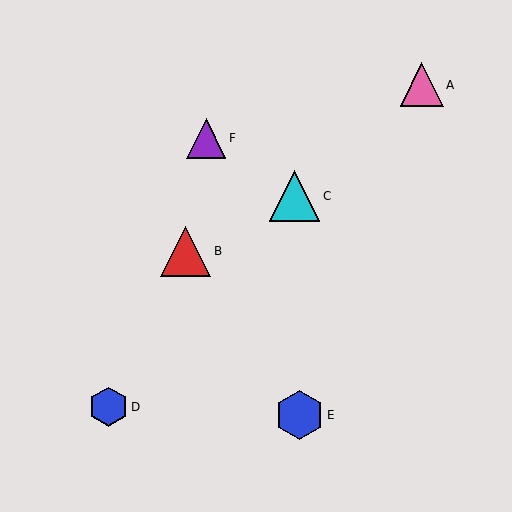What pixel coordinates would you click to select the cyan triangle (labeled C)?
Click at (294, 196) to select the cyan triangle C.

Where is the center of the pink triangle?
The center of the pink triangle is at (422, 85).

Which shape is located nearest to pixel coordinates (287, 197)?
The cyan triangle (labeled C) at (294, 196) is nearest to that location.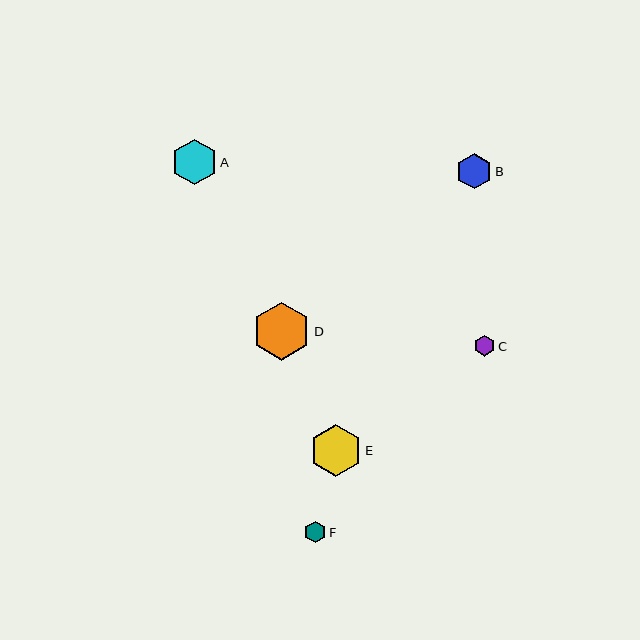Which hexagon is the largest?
Hexagon D is the largest with a size of approximately 58 pixels.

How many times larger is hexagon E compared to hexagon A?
Hexagon E is approximately 1.2 times the size of hexagon A.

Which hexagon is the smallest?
Hexagon C is the smallest with a size of approximately 21 pixels.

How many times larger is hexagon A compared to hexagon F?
Hexagon A is approximately 2.1 times the size of hexagon F.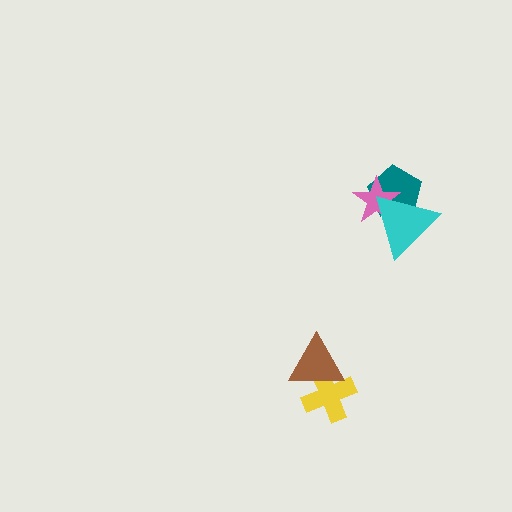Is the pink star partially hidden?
Yes, it is partially covered by another shape.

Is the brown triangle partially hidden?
No, no other shape covers it.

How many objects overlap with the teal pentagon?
2 objects overlap with the teal pentagon.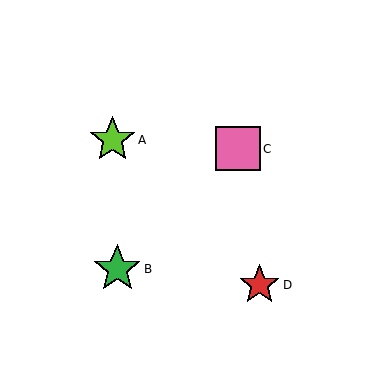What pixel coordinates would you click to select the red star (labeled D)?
Click at (259, 285) to select the red star D.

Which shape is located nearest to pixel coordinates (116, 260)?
The green star (labeled B) at (117, 269) is nearest to that location.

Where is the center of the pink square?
The center of the pink square is at (238, 149).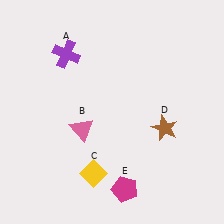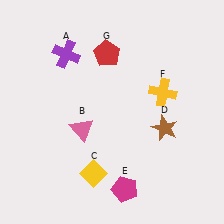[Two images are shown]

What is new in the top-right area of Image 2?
A yellow cross (F) was added in the top-right area of Image 2.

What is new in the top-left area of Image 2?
A red pentagon (G) was added in the top-left area of Image 2.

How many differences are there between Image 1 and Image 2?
There are 2 differences between the two images.